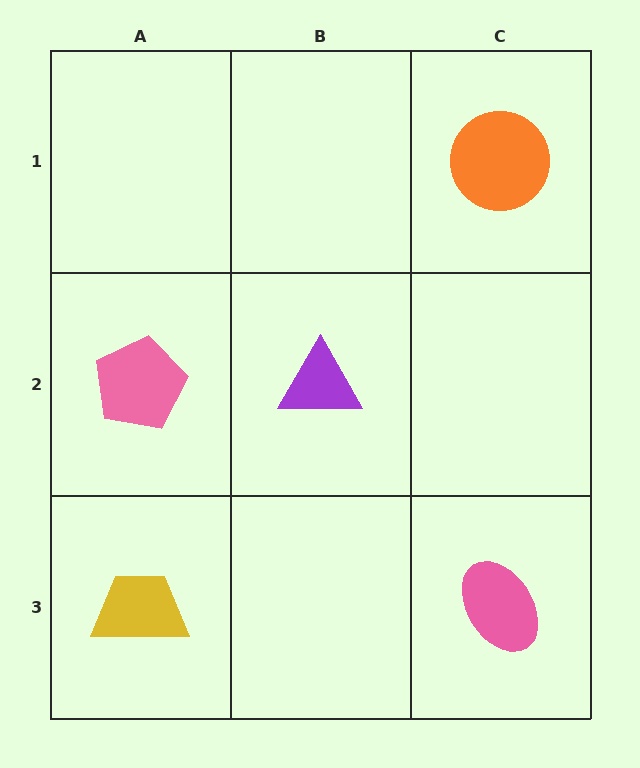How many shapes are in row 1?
1 shape.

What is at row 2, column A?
A pink pentagon.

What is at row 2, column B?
A purple triangle.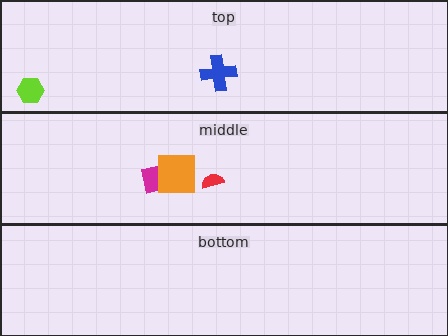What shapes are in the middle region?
The magenta square, the red semicircle, the orange square.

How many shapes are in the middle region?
3.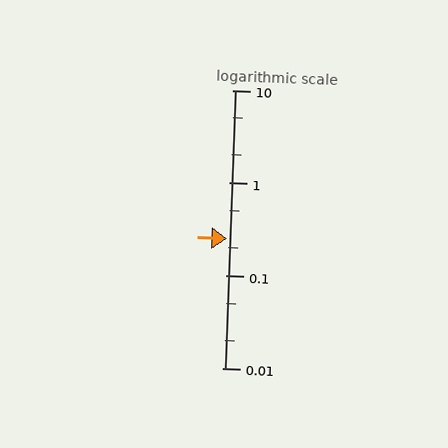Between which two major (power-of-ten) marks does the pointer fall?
The pointer is between 0.1 and 1.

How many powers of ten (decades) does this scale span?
The scale spans 3 decades, from 0.01 to 10.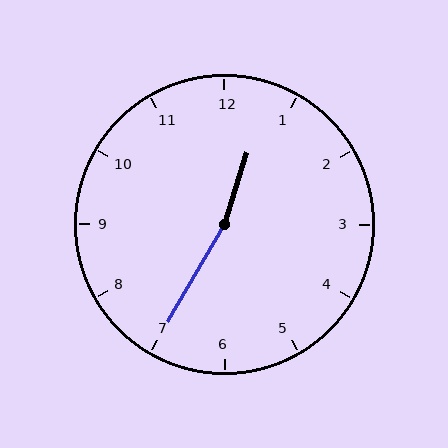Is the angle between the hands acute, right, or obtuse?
It is obtuse.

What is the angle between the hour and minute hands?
Approximately 168 degrees.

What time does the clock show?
12:35.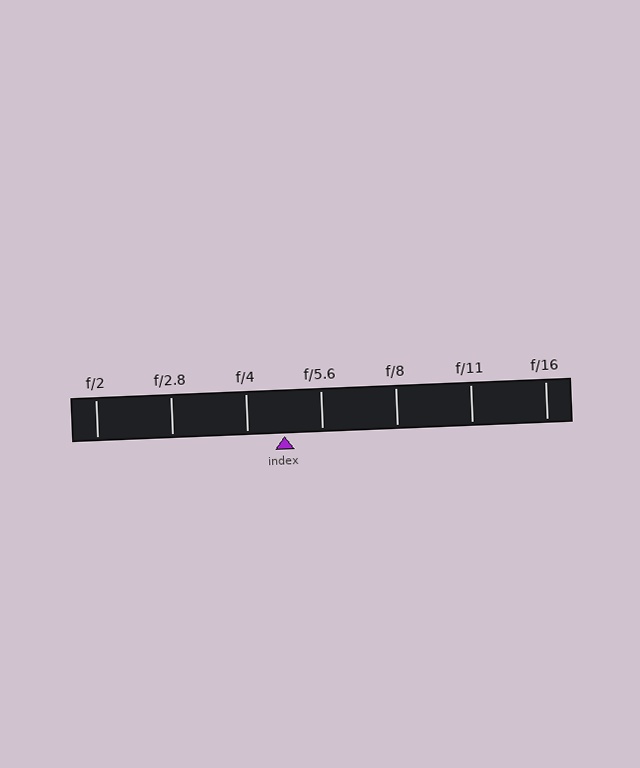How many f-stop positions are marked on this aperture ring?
There are 7 f-stop positions marked.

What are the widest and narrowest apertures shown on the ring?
The widest aperture shown is f/2 and the narrowest is f/16.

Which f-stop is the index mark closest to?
The index mark is closest to f/5.6.